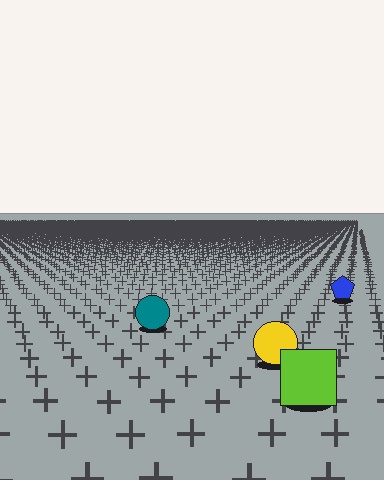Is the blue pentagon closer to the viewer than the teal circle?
No. The teal circle is closer — you can tell from the texture gradient: the ground texture is coarser near it.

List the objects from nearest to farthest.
From nearest to farthest: the lime square, the yellow circle, the teal circle, the blue pentagon.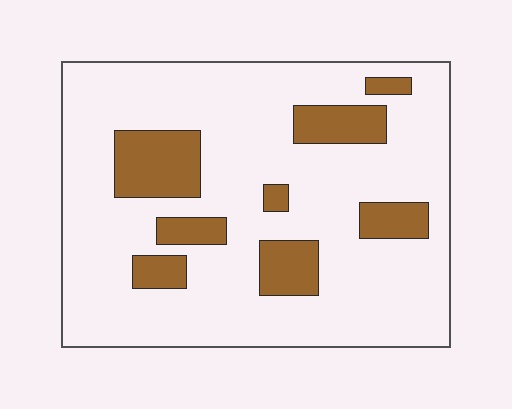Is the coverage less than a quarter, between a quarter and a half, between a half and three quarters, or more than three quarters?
Less than a quarter.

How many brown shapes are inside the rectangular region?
8.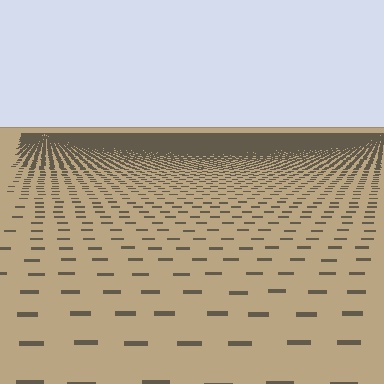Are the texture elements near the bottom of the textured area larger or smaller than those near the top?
Larger. Near the bottom, elements are closer to the viewer and appear at a bigger on-screen size.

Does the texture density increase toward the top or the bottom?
Density increases toward the top.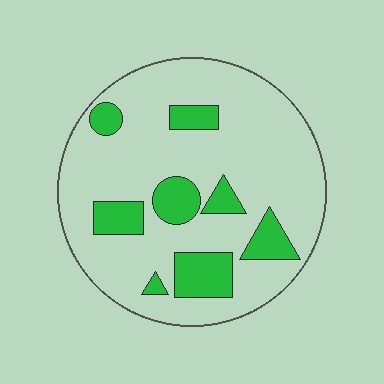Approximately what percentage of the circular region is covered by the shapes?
Approximately 20%.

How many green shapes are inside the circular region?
8.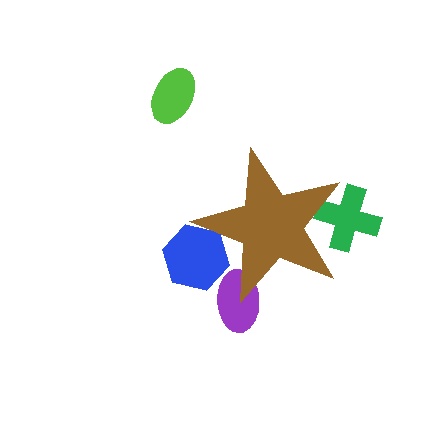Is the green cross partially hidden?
Yes, the green cross is partially hidden behind the brown star.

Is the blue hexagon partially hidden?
Yes, the blue hexagon is partially hidden behind the brown star.